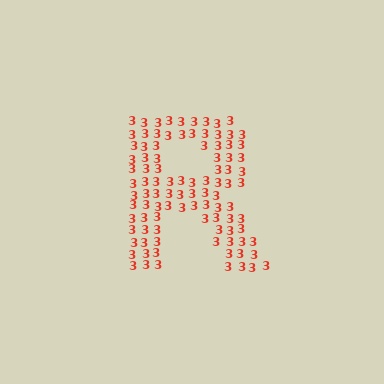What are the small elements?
The small elements are digit 3's.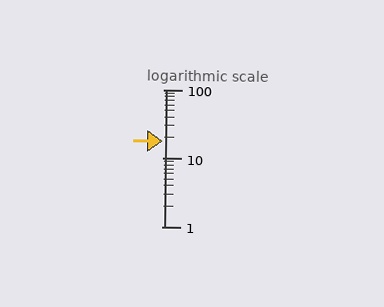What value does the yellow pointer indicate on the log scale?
The pointer indicates approximately 18.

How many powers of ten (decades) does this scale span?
The scale spans 2 decades, from 1 to 100.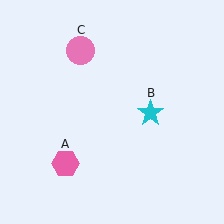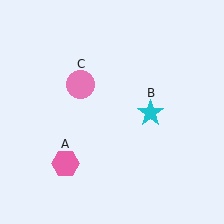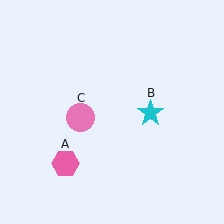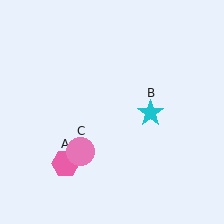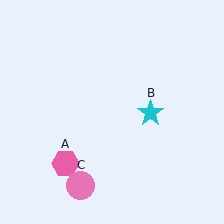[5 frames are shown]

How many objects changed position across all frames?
1 object changed position: pink circle (object C).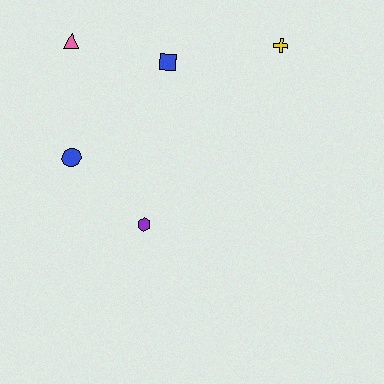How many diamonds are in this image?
There are no diamonds.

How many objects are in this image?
There are 5 objects.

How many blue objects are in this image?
There are 2 blue objects.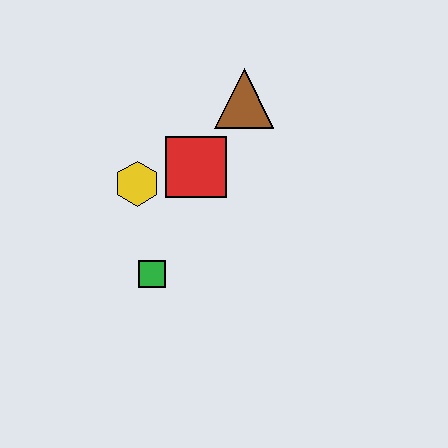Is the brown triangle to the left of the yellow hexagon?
No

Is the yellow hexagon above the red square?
No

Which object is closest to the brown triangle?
The red square is closest to the brown triangle.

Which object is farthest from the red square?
The green square is farthest from the red square.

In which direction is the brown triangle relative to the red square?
The brown triangle is above the red square.